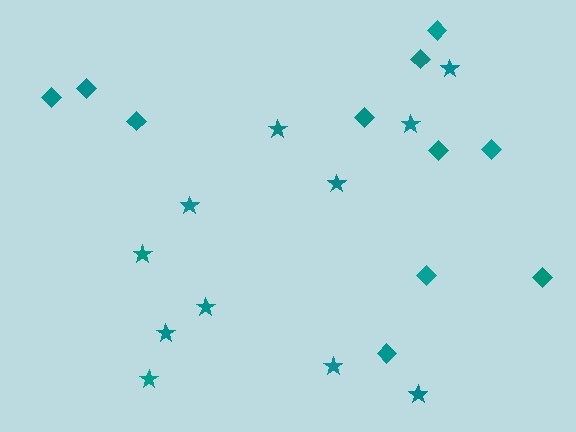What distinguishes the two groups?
There are 2 groups: one group of diamonds (11) and one group of stars (11).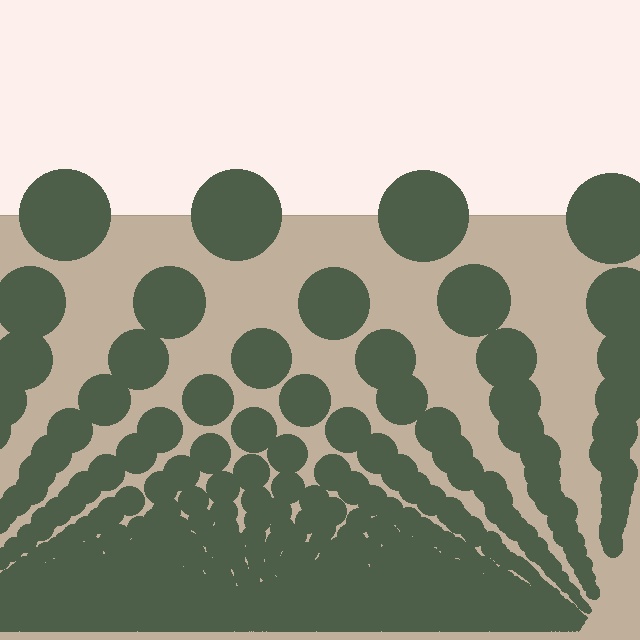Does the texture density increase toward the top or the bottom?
Density increases toward the bottom.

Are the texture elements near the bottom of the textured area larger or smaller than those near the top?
Smaller. The gradient is inverted — elements near the bottom are smaller and denser.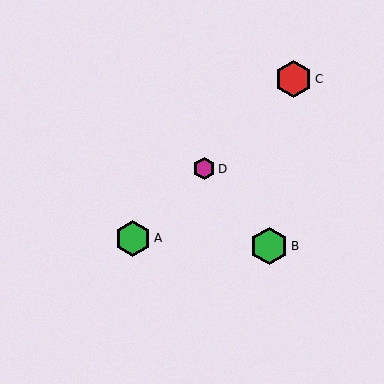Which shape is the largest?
The green hexagon (labeled B) is the largest.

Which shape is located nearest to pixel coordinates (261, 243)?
The green hexagon (labeled B) at (269, 246) is nearest to that location.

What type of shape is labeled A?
Shape A is a green hexagon.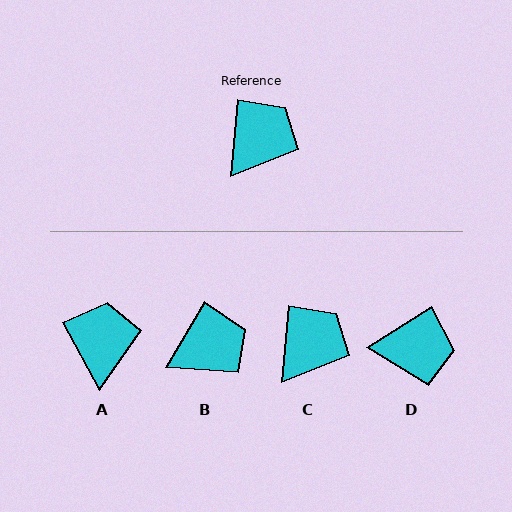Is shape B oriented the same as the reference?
No, it is off by about 25 degrees.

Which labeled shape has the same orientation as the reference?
C.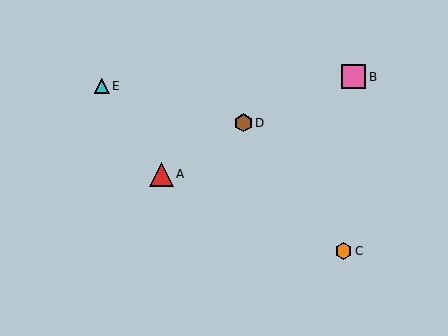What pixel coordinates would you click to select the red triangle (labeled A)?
Click at (161, 174) to select the red triangle A.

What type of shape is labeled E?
Shape E is a cyan triangle.